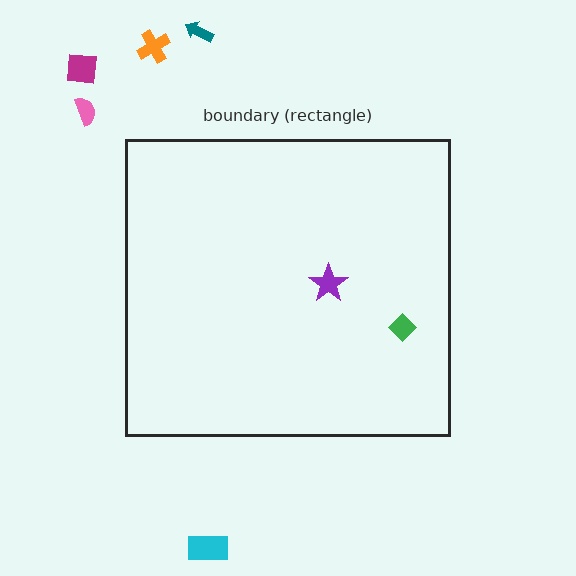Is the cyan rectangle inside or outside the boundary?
Outside.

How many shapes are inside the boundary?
2 inside, 5 outside.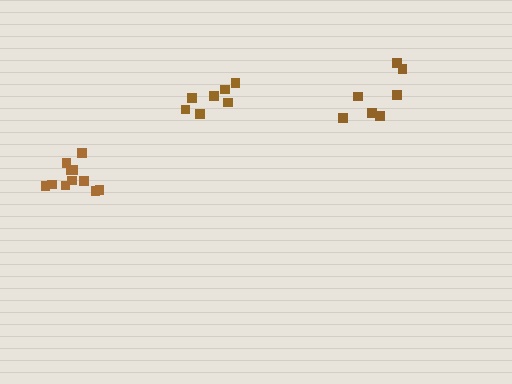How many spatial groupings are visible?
There are 3 spatial groupings.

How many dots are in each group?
Group 1: 11 dots, Group 2: 7 dots, Group 3: 7 dots (25 total).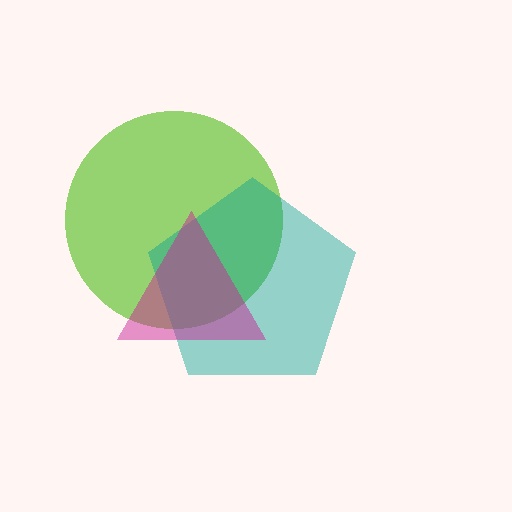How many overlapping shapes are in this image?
There are 3 overlapping shapes in the image.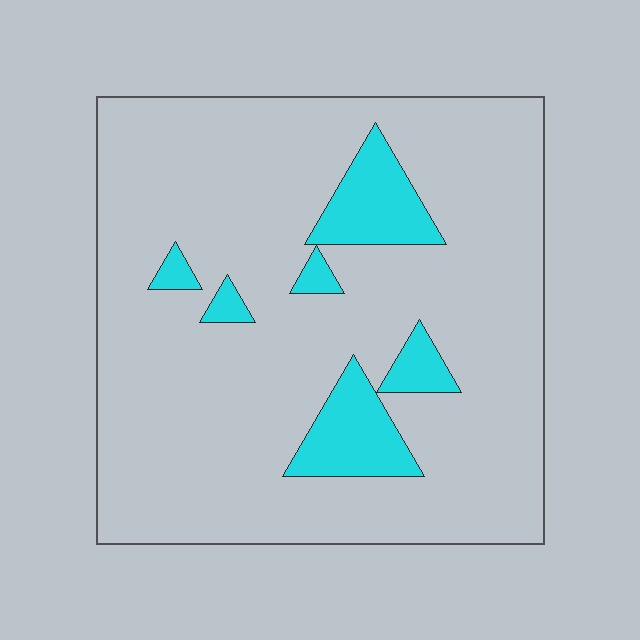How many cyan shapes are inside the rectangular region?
6.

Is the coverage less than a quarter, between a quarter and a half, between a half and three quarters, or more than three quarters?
Less than a quarter.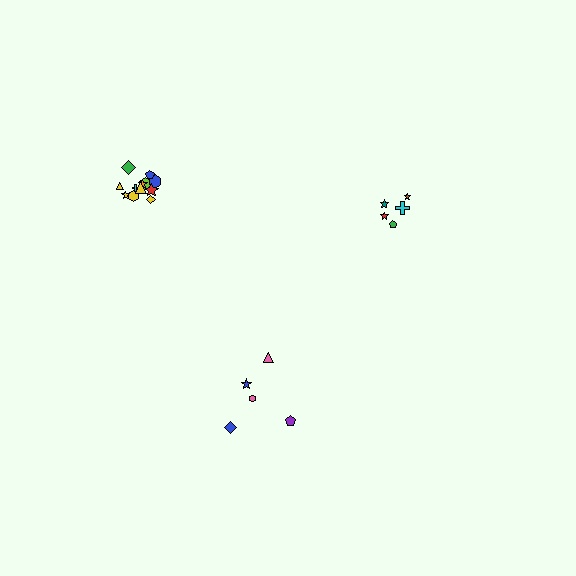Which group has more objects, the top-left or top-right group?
The top-left group.